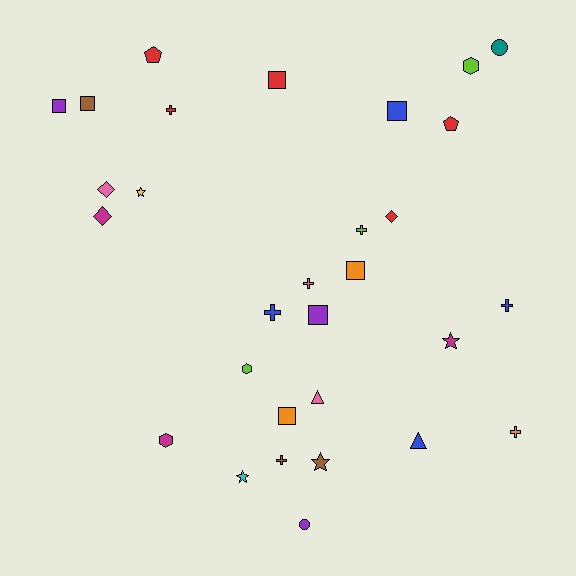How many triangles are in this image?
There are 2 triangles.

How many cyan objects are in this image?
There is 1 cyan object.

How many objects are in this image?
There are 30 objects.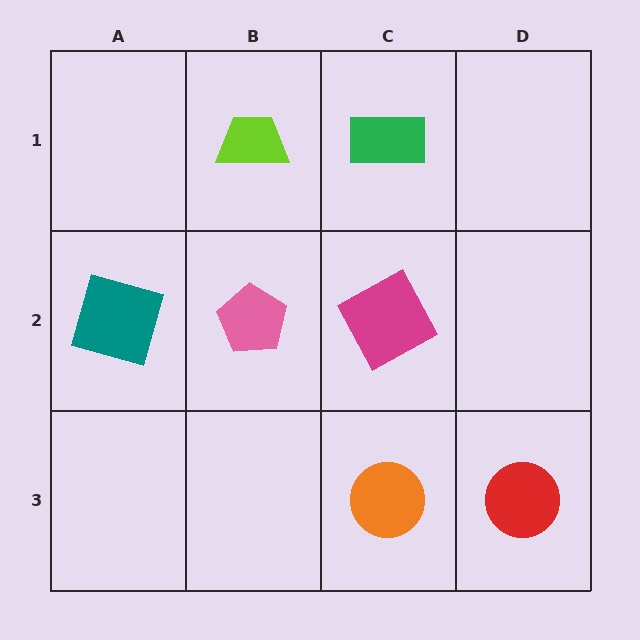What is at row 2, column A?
A teal square.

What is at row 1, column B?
A lime trapezoid.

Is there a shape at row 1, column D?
No, that cell is empty.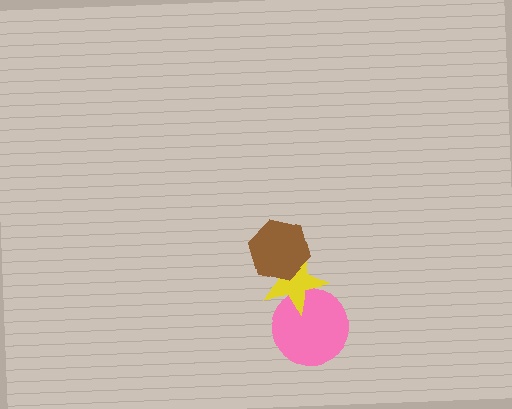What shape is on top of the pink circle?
The yellow star is on top of the pink circle.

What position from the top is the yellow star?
The yellow star is 2nd from the top.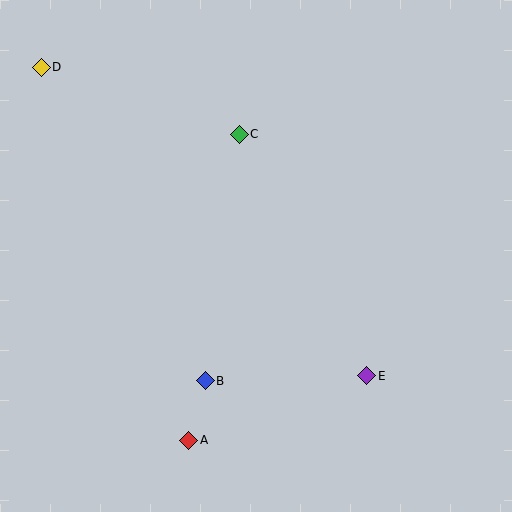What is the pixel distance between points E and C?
The distance between E and C is 273 pixels.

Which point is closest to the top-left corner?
Point D is closest to the top-left corner.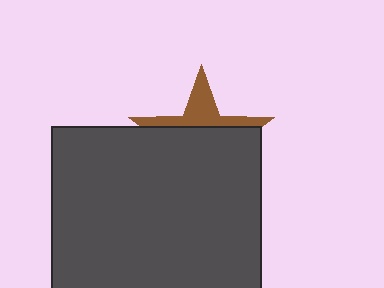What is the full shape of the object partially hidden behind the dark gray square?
The partially hidden object is a brown star.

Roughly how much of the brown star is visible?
A small part of it is visible (roughly 32%).